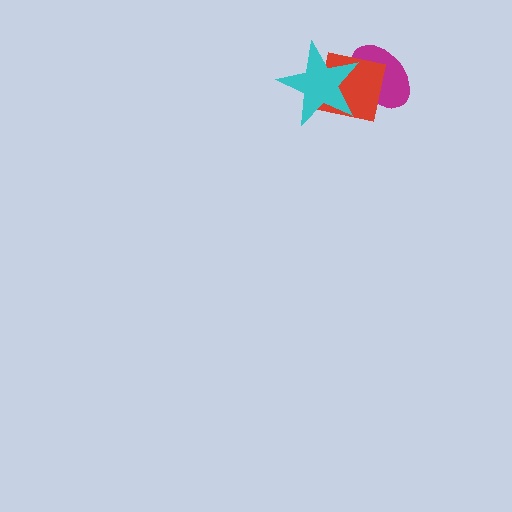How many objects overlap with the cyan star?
2 objects overlap with the cyan star.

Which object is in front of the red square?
The cyan star is in front of the red square.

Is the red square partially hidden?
Yes, it is partially covered by another shape.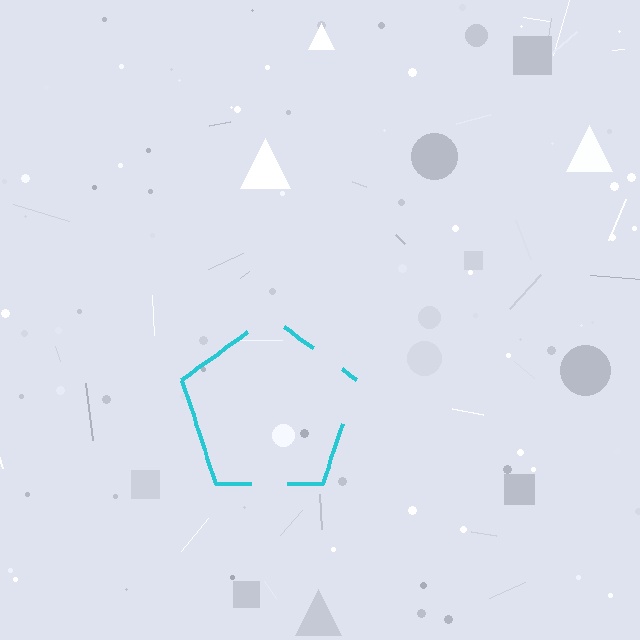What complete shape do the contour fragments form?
The contour fragments form a pentagon.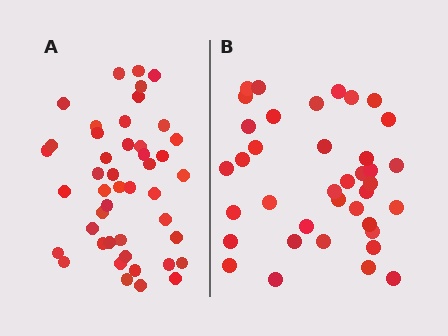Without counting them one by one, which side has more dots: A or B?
Region A (the left region) has more dots.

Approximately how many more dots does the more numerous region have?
Region A has roughly 8 or so more dots than region B.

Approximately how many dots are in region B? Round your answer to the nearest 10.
About 40 dots. (The exact count is 38, which rounds to 40.)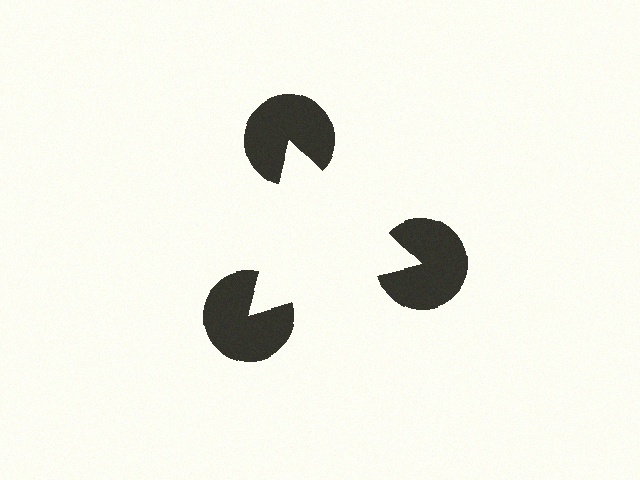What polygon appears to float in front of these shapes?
An illusory triangle — its edges are inferred from the aligned wedge cuts in the pac-man discs, not physically drawn.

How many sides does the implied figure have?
3 sides.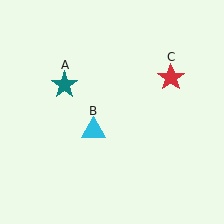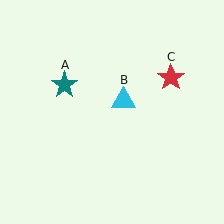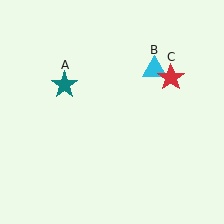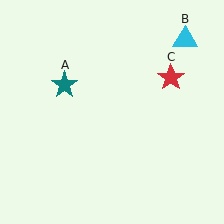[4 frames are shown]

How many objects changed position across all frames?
1 object changed position: cyan triangle (object B).